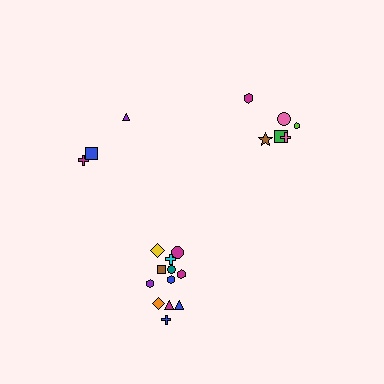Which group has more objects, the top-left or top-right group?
The top-right group.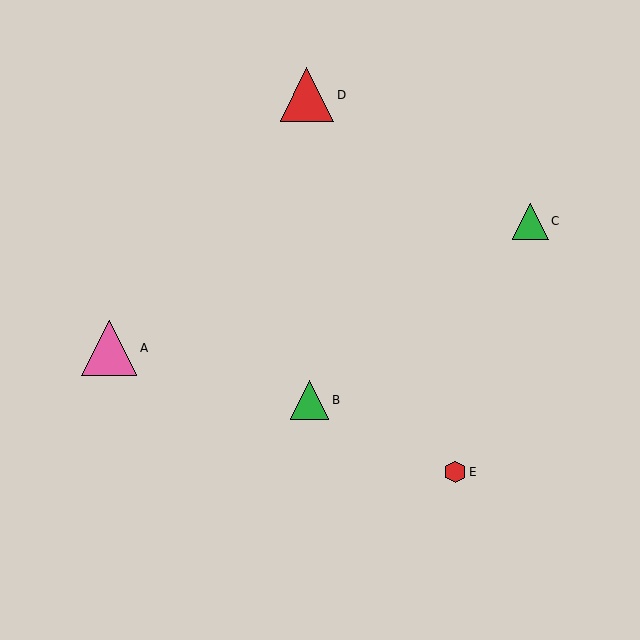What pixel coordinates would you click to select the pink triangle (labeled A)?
Click at (109, 348) to select the pink triangle A.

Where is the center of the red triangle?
The center of the red triangle is at (307, 95).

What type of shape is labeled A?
Shape A is a pink triangle.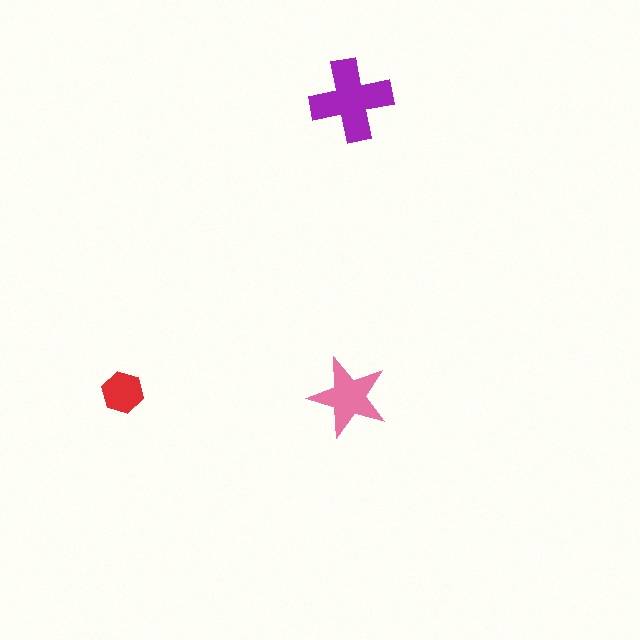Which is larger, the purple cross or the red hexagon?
The purple cross.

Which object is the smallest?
The red hexagon.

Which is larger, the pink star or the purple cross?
The purple cross.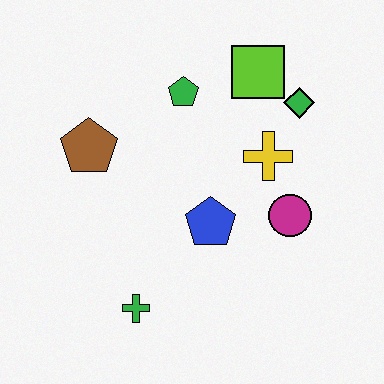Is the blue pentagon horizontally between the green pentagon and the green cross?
No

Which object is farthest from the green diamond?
The green cross is farthest from the green diamond.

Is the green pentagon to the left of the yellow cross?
Yes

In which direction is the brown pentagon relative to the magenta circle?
The brown pentagon is to the left of the magenta circle.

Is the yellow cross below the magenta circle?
No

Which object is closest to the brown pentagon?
The green pentagon is closest to the brown pentagon.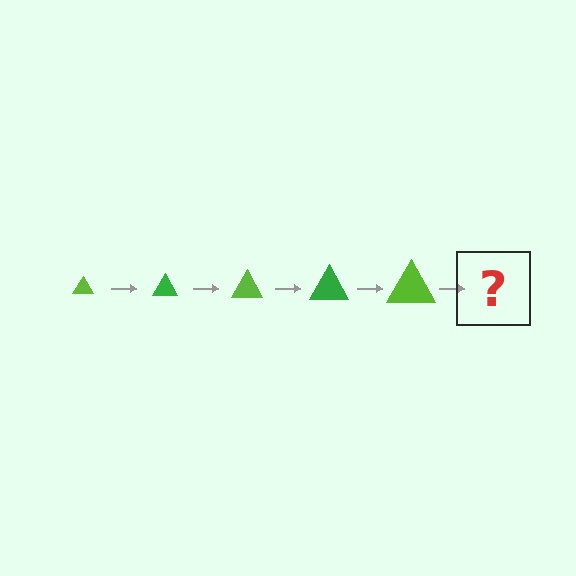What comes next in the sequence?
The next element should be a green triangle, larger than the previous one.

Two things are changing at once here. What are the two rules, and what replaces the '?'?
The two rules are that the triangle grows larger each step and the color cycles through lime and green. The '?' should be a green triangle, larger than the previous one.